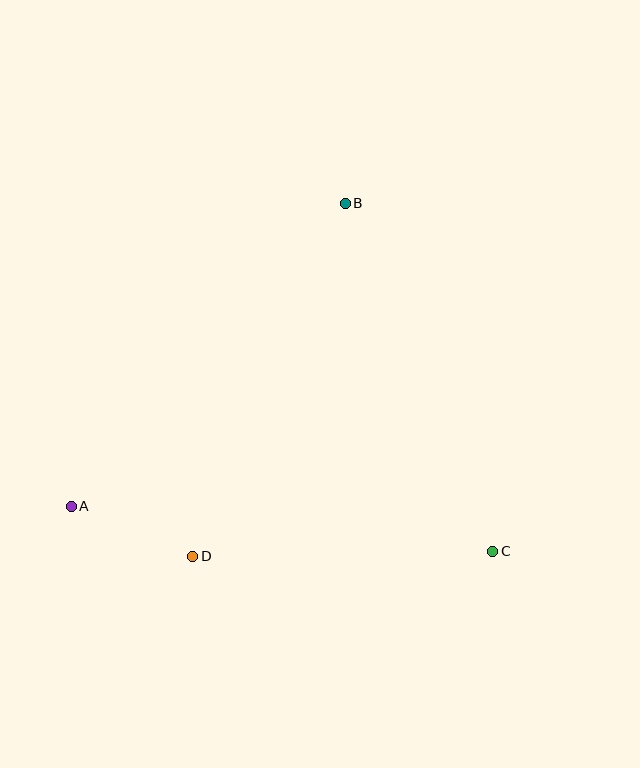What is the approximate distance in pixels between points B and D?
The distance between B and D is approximately 385 pixels.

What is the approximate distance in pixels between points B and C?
The distance between B and C is approximately 378 pixels.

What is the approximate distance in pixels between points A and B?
The distance between A and B is approximately 409 pixels.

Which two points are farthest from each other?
Points A and C are farthest from each other.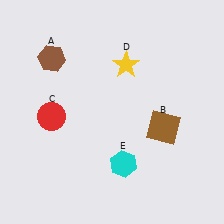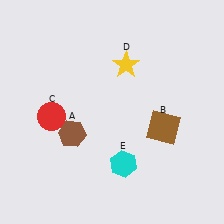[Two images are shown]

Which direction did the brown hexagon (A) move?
The brown hexagon (A) moved down.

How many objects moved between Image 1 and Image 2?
1 object moved between the two images.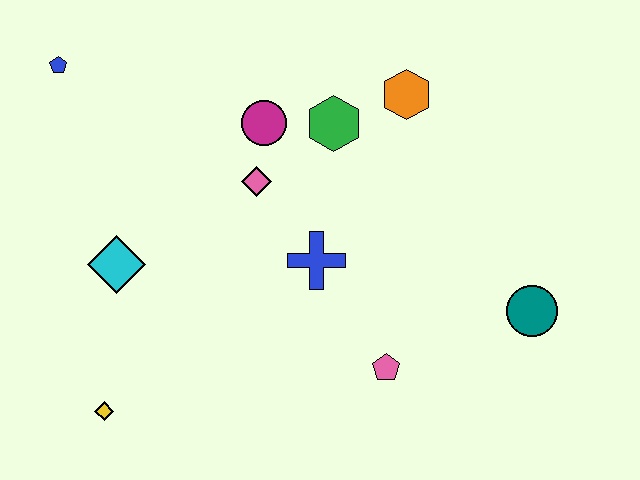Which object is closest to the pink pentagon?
The blue cross is closest to the pink pentagon.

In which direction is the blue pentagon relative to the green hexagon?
The blue pentagon is to the left of the green hexagon.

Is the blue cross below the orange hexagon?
Yes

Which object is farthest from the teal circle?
The blue pentagon is farthest from the teal circle.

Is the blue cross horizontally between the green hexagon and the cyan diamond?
Yes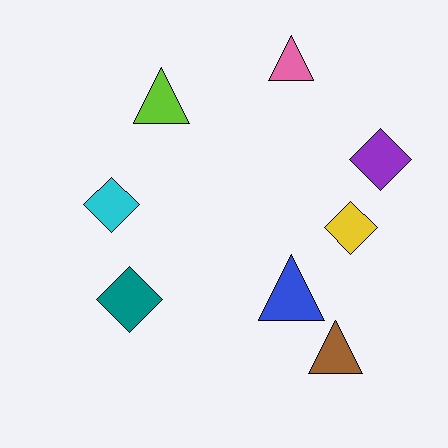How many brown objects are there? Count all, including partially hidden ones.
There is 1 brown object.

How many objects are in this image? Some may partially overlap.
There are 8 objects.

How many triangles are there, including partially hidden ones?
There are 4 triangles.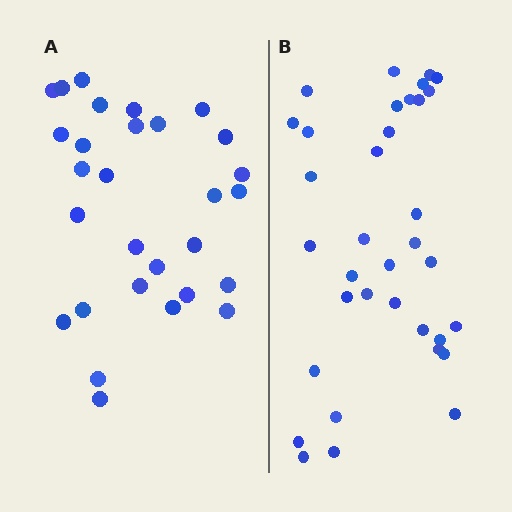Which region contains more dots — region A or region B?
Region B (the right region) has more dots.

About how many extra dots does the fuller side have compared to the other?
Region B has about 6 more dots than region A.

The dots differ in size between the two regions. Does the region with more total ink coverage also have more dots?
No. Region A has more total ink coverage because its dots are larger, but region B actually contains more individual dots. Total area can be misleading — the number of items is what matters here.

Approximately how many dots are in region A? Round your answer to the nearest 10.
About 30 dots. (The exact count is 29, which rounds to 30.)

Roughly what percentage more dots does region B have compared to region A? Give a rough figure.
About 20% more.